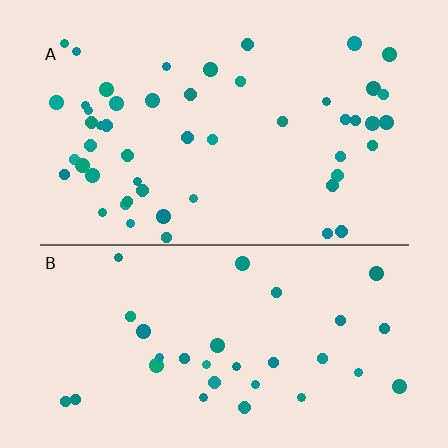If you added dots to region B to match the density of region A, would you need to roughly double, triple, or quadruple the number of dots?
Approximately double.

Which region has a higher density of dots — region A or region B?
A (the top).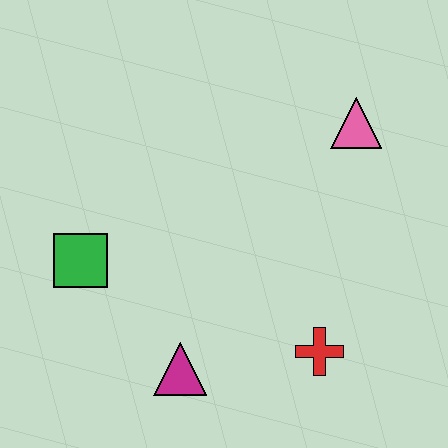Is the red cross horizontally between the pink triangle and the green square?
Yes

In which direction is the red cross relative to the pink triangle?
The red cross is below the pink triangle.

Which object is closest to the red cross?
The magenta triangle is closest to the red cross.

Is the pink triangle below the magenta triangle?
No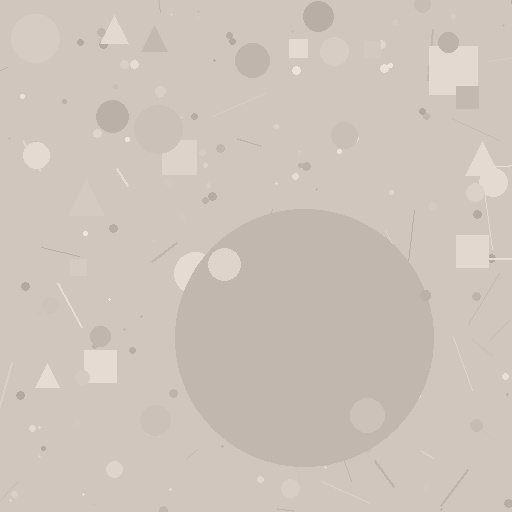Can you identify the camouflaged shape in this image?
The camouflaged shape is a circle.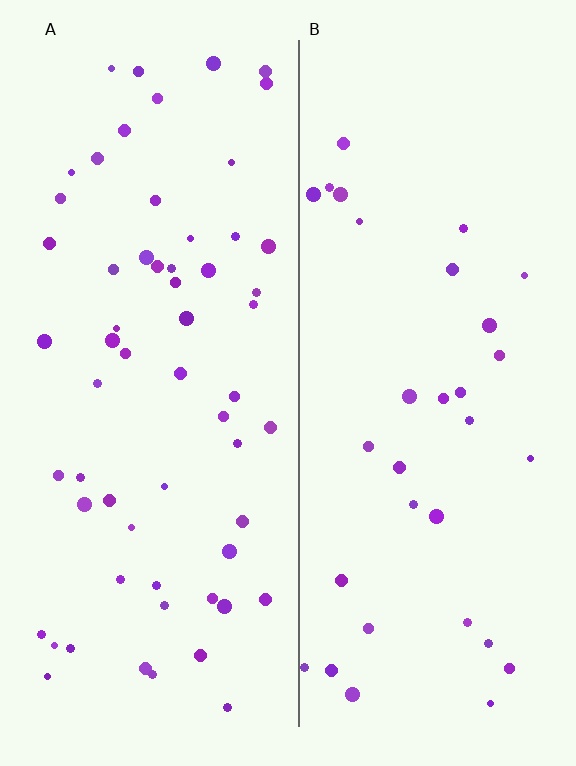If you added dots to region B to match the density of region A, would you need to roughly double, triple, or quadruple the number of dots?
Approximately double.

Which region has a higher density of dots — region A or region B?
A (the left).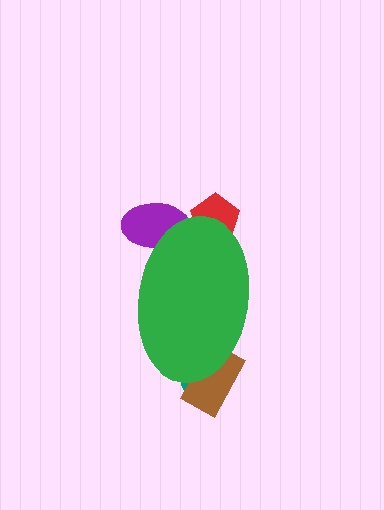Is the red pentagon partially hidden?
Yes, the red pentagon is partially hidden behind the green ellipse.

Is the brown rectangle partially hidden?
Yes, the brown rectangle is partially hidden behind the green ellipse.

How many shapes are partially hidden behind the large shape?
4 shapes are partially hidden.